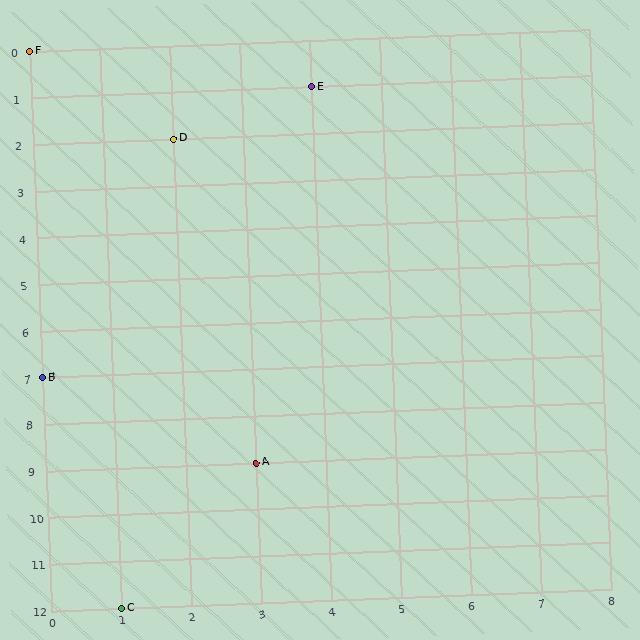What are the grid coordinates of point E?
Point E is at grid coordinates (4, 1).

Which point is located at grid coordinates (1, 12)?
Point C is at (1, 12).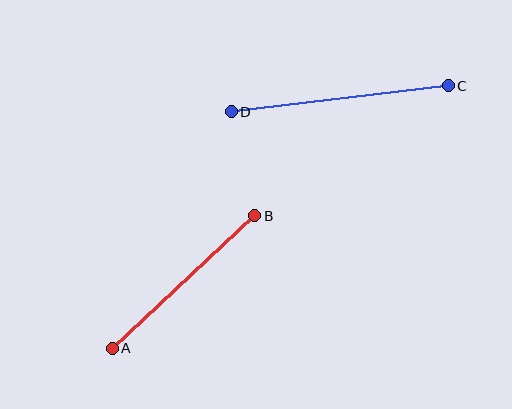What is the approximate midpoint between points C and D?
The midpoint is at approximately (340, 99) pixels.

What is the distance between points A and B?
The distance is approximately 195 pixels.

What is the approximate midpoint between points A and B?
The midpoint is at approximately (184, 282) pixels.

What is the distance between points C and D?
The distance is approximately 219 pixels.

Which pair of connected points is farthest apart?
Points C and D are farthest apart.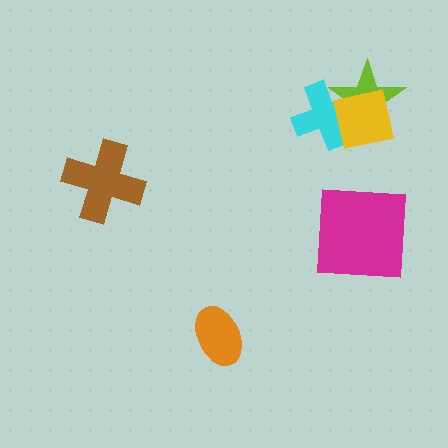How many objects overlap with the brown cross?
0 objects overlap with the brown cross.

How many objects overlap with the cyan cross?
2 objects overlap with the cyan cross.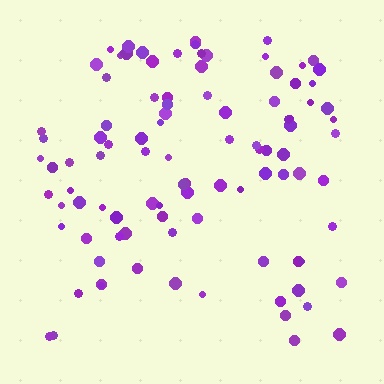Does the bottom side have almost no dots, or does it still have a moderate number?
Still a moderate number, just noticeably fewer than the top.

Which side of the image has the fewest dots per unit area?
The bottom.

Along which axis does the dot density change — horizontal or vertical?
Vertical.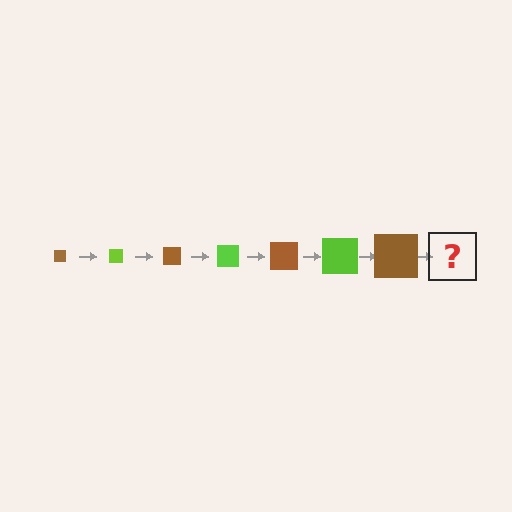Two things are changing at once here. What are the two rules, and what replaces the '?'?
The two rules are that the square grows larger each step and the color cycles through brown and lime. The '?' should be a lime square, larger than the previous one.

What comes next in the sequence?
The next element should be a lime square, larger than the previous one.